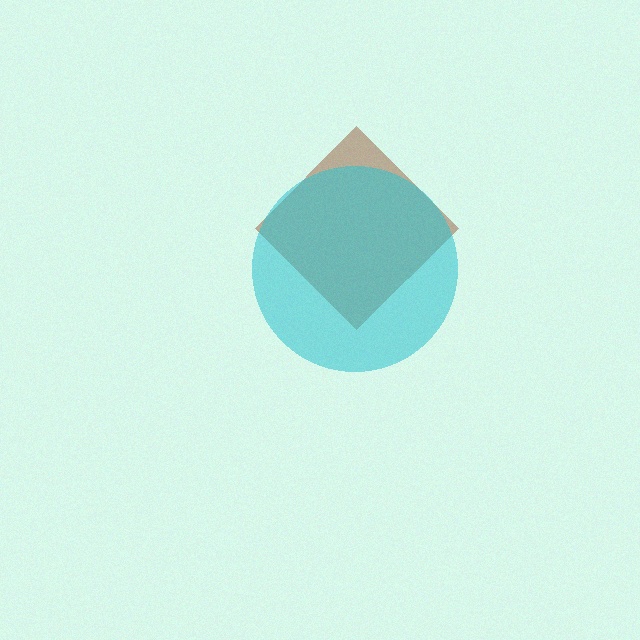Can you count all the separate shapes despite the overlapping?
Yes, there are 2 separate shapes.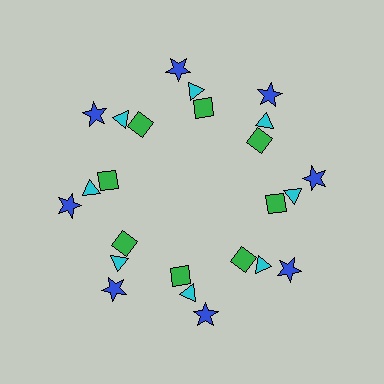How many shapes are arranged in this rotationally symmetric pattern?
There are 24 shapes, arranged in 8 groups of 3.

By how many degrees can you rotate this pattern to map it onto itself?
The pattern maps onto itself every 45 degrees of rotation.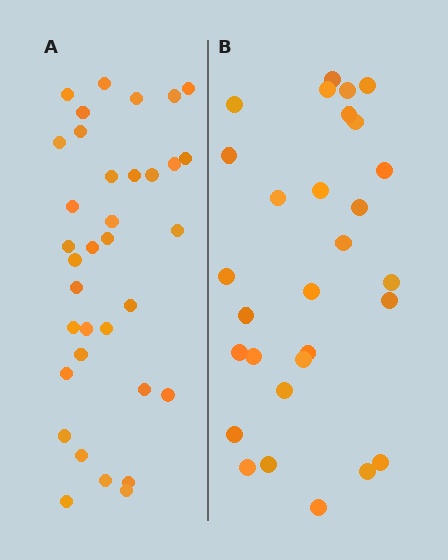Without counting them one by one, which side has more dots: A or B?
Region A (the left region) has more dots.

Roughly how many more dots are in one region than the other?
Region A has about 6 more dots than region B.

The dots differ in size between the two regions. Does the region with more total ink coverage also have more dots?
No. Region B has more total ink coverage because its dots are larger, but region A actually contains more individual dots. Total area can be misleading — the number of items is what matters here.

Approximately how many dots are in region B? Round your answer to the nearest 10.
About 30 dots. (The exact count is 29, which rounds to 30.)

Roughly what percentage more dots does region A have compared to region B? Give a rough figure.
About 20% more.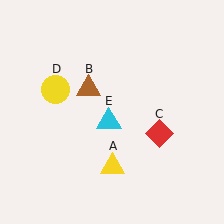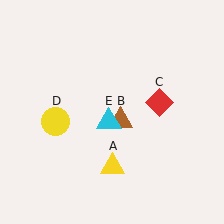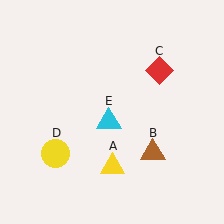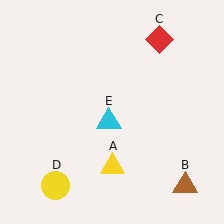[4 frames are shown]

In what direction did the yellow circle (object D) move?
The yellow circle (object D) moved down.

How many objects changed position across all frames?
3 objects changed position: brown triangle (object B), red diamond (object C), yellow circle (object D).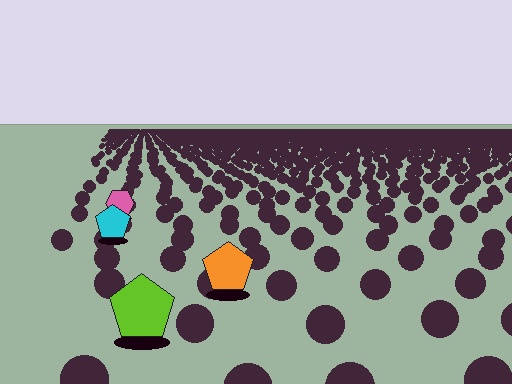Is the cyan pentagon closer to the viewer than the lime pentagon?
No. The lime pentagon is closer — you can tell from the texture gradient: the ground texture is coarser near it.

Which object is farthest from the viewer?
The pink hexagon is farthest from the viewer. It appears smaller and the ground texture around it is denser.